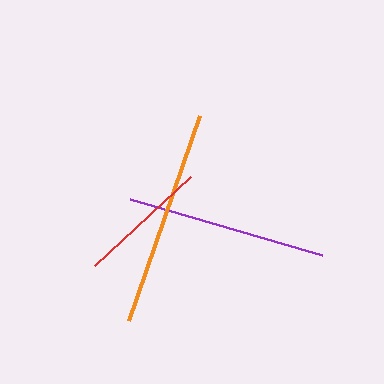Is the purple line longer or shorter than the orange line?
The orange line is longer than the purple line.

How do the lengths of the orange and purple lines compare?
The orange and purple lines are approximately the same length.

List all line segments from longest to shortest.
From longest to shortest: orange, purple, red.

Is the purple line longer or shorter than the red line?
The purple line is longer than the red line.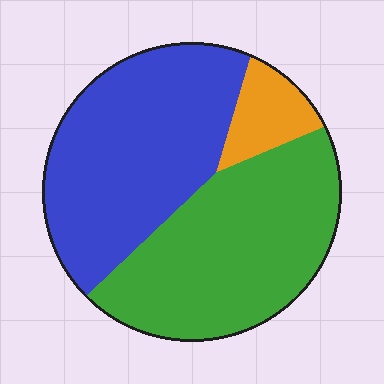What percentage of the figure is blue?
Blue covers 46% of the figure.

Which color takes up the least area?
Orange, at roughly 10%.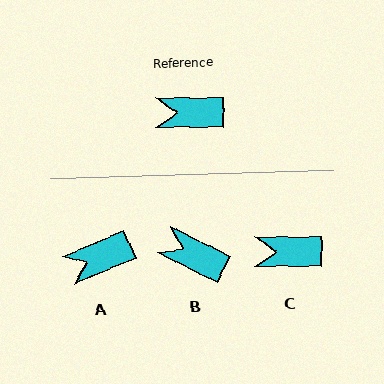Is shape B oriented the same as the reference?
No, it is off by about 27 degrees.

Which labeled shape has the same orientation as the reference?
C.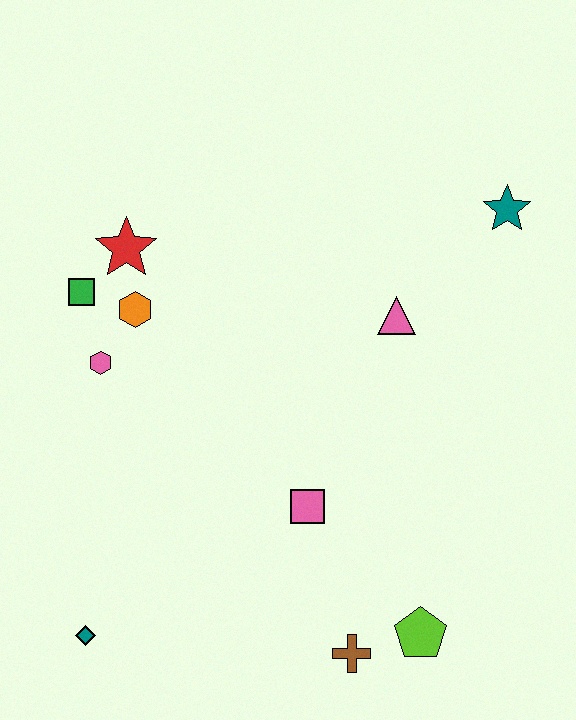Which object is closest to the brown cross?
The lime pentagon is closest to the brown cross.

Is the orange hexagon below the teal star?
Yes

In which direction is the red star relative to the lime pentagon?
The red star is above the lime pentagon.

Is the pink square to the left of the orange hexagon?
No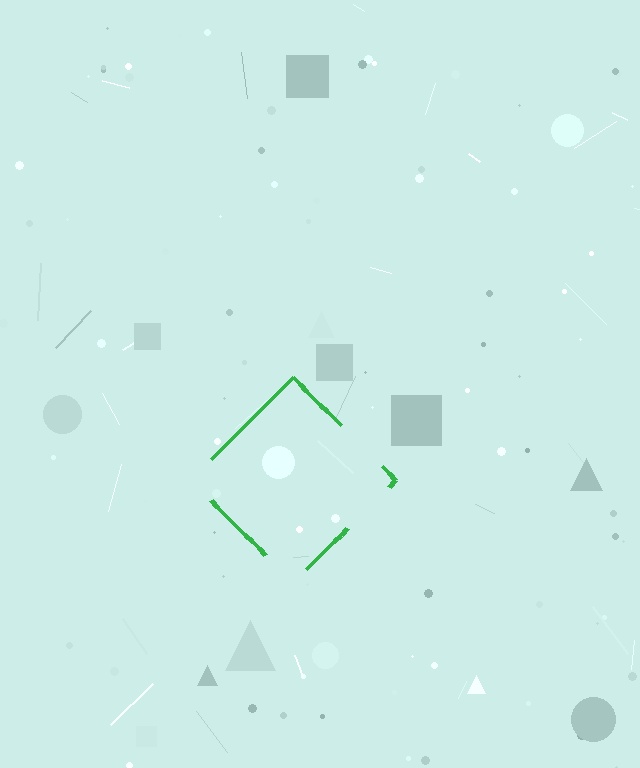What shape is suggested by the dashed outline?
The dashed outline suggests a diamond.